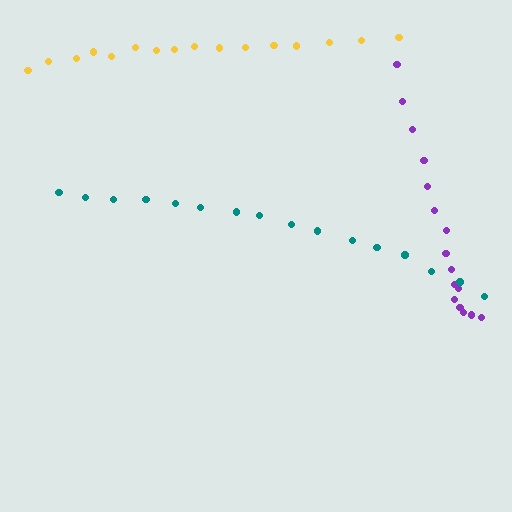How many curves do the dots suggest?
There are 3 distinct paths.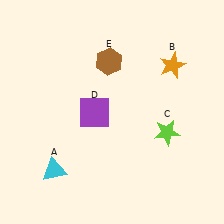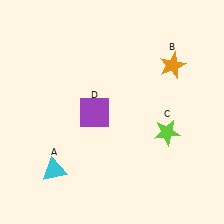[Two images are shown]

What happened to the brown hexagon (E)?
The brown hexagon (E) was removed in Image 2. It was in the top-left area of Image 1.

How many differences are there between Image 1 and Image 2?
There is 1 difference between the two images.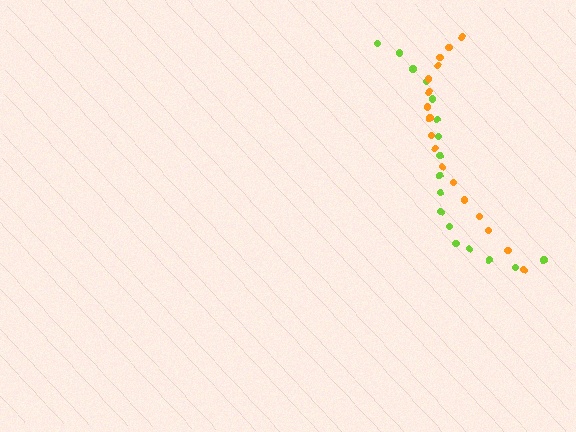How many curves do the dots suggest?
There are 2 distinct paths.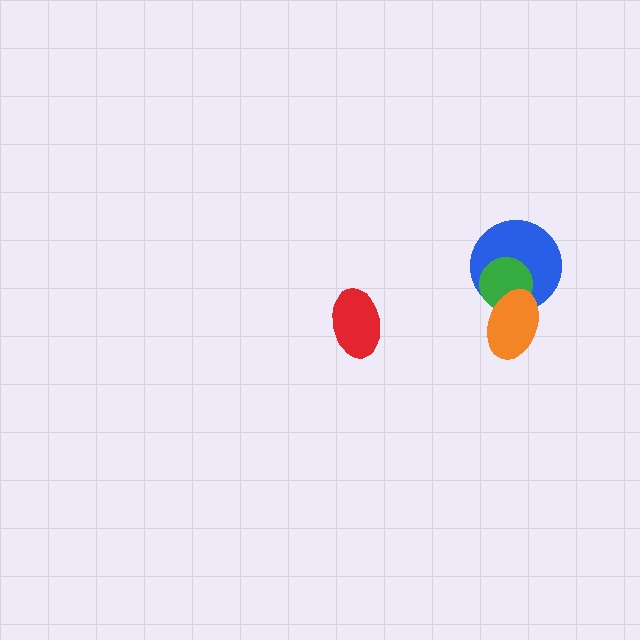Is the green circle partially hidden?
Yes, it is partially covered by another shape.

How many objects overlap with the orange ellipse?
2 objects overlap with the orange ellipse.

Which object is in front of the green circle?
The orange ellipse is in front of the green circle.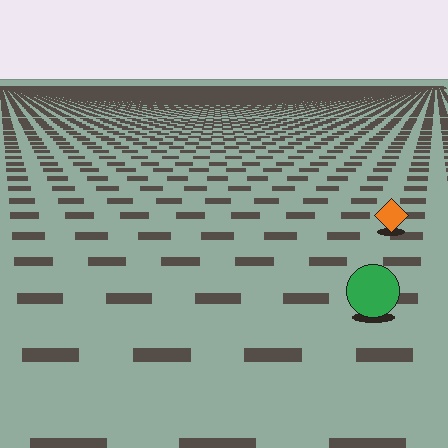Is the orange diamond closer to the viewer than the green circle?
No. The green circle is closer — you can tell from the texture gradient: the ground texture is coarser near it.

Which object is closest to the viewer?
The green circle is closest. The texture marks near it are larger and more spread out.